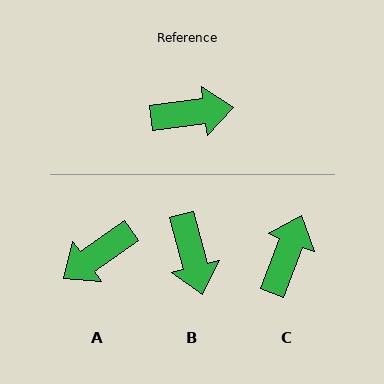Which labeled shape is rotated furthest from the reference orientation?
A, about 152 degrees away.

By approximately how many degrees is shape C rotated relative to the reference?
Approximately 61 degrees counter-clockwise.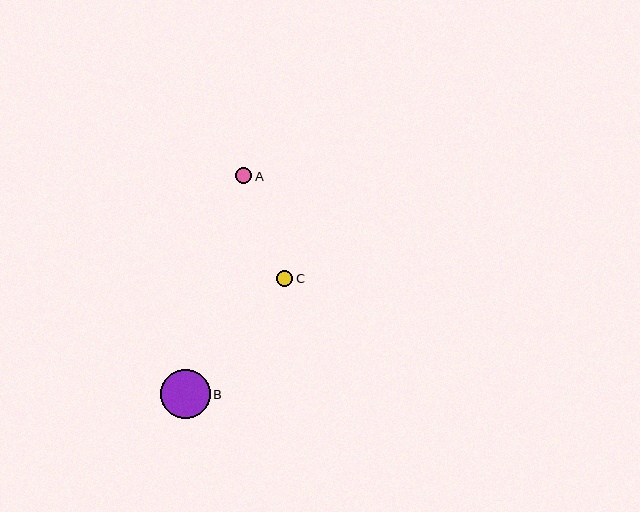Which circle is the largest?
Circle B is the largest with a size of approximately 49 pixels.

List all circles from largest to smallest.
From largest to smallest: B, A, C.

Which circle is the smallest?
Circle C is the smallest with a size of approximately 16 pixels.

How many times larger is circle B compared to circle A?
Circle B is approximately 3.0 times the size of circle A.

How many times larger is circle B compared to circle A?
Circle B is approximately 3.0 times the size of circle A.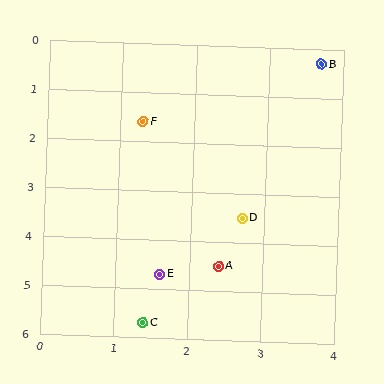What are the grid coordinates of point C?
Point C is at approximately (1.4, 5.7).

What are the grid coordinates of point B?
Point B is at approximately (3.7, 0.3).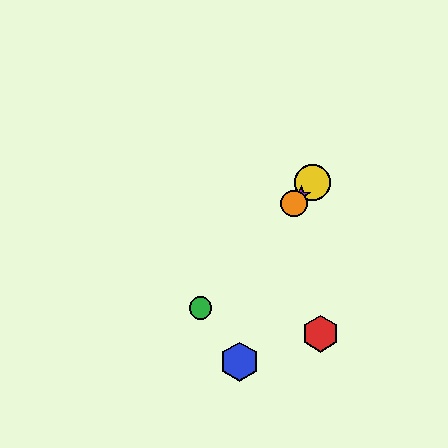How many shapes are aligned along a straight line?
4 shapes (the green circle, the yellow circle, the purple star, the orange circle) are aligned along a straight line.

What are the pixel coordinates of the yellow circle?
The yellow circle is at (313, 182).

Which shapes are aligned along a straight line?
The green circle, the yellow circle, the purple star, the orange circle are aligned along a straight line.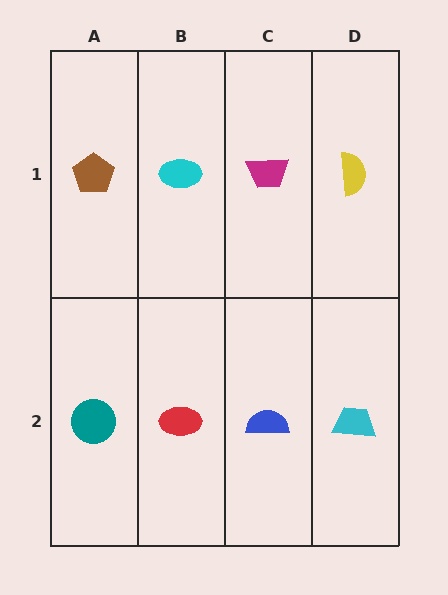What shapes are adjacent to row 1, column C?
A blue semicircle (row 2, column C), a cyan ellipse (row 1, column B), a yellow semicircle (row 1, column D).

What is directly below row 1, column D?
A cyan trapezoid.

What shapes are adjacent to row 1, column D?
A cyan trapezoid (row 2, column D), a magenta trapezoid (row 1, column C).